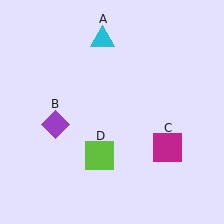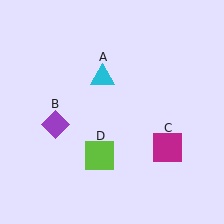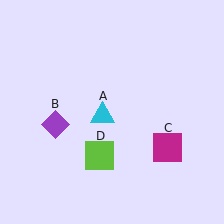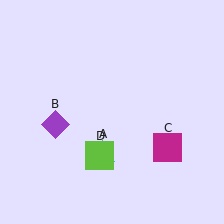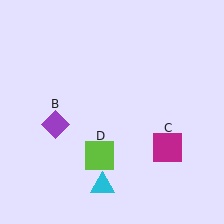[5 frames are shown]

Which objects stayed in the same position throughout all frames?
Purple diamond (object B) and magenta square (object C) and lime square (object D) remained stationary.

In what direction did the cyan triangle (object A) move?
The cyan triangle (object A) moved down.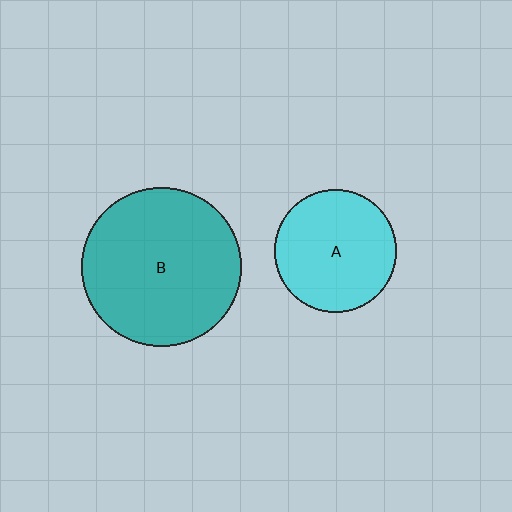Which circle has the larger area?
Circle B (teal).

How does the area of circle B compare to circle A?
Approximately 1.7 times.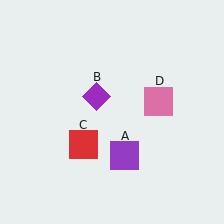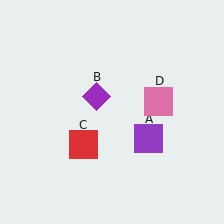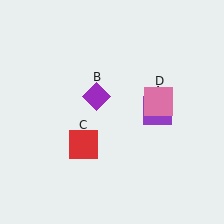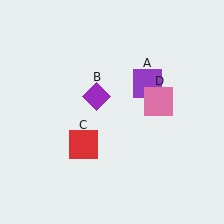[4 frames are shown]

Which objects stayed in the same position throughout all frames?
Purple diamond (object B) and red square (object C) and pink square (object D) remained stationary.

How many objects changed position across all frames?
1 object changed position: purple square (object A).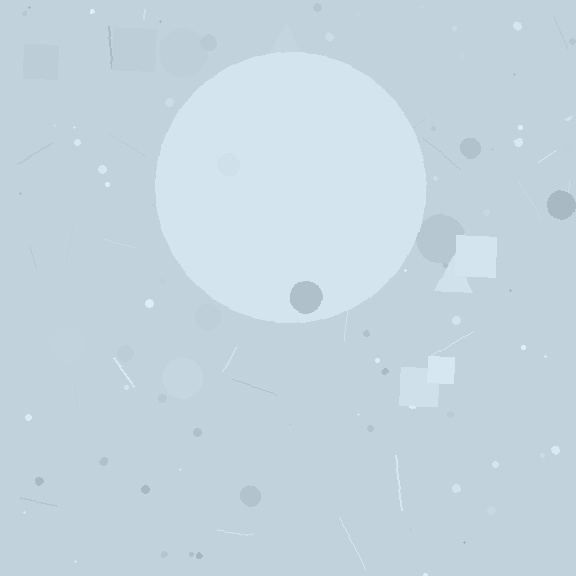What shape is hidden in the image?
A circle is hidden in the image.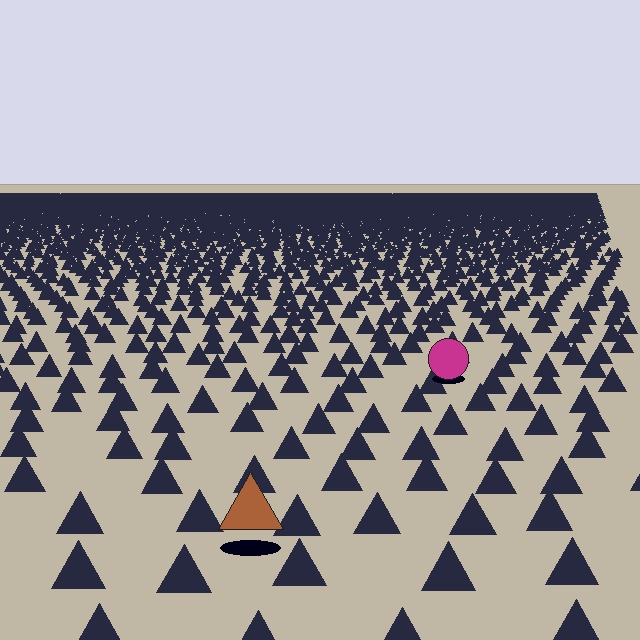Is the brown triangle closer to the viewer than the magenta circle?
Yes. The brown triangle is closer — you can tell from the texture gradient: the ground texture is coarser near it.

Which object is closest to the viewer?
The brown triangle is closest. The texture marks near it are larger and more spread out.